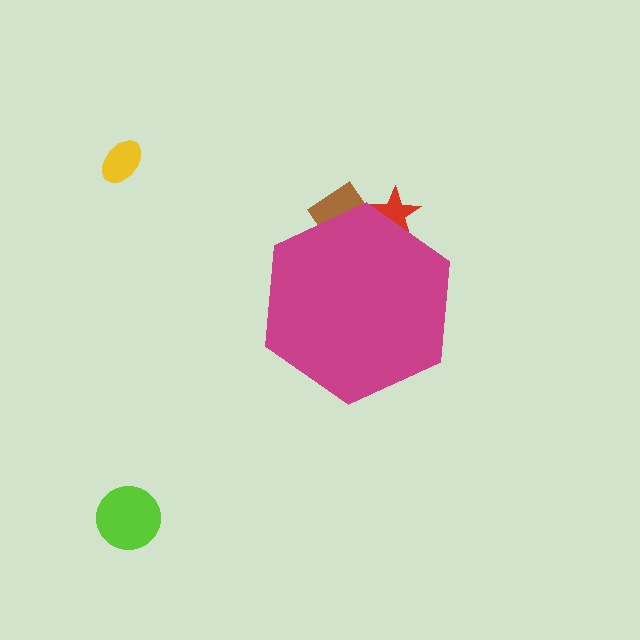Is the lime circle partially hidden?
No, the lime circle is fully visible.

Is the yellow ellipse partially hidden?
No, the yellow ellipse is fully visible.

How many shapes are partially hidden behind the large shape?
2 shapes are partially hidden.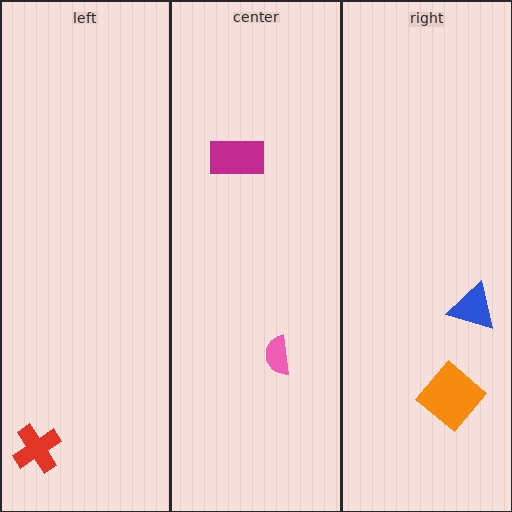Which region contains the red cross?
The left region.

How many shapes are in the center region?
2.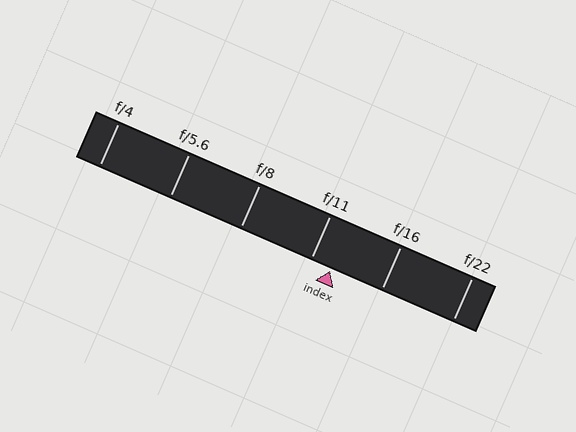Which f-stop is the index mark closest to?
The index mark is closest to f/11.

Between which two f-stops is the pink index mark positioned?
The index mark is between f/11 and f/16.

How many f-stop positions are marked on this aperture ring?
There are 6 f-stop positions marked.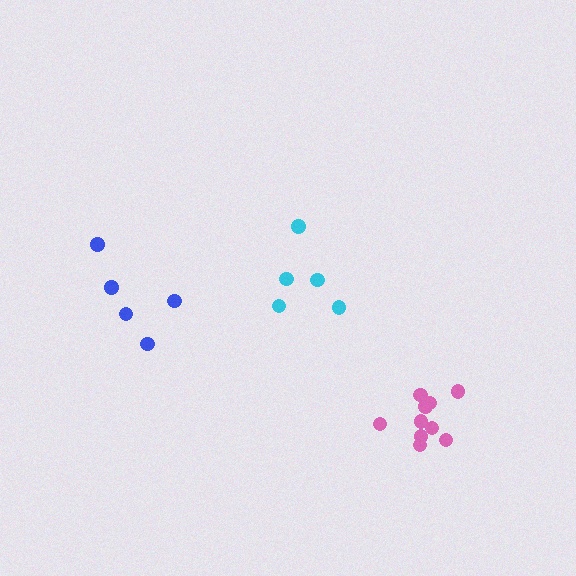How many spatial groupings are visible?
There are 3 spatial groupings.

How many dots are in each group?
Group 1: 5 dots, Group 2: 10 dots, Group 3: 5 dots (20 total).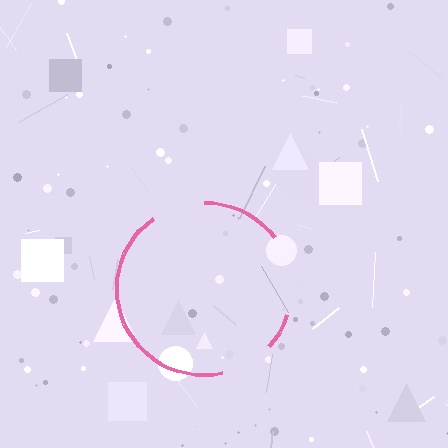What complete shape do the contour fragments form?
The contour fragments form a circle.